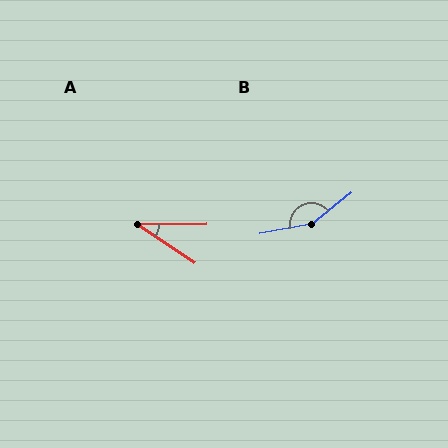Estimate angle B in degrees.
Approximately 152 degrees.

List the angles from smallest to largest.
A (34°), B (152°).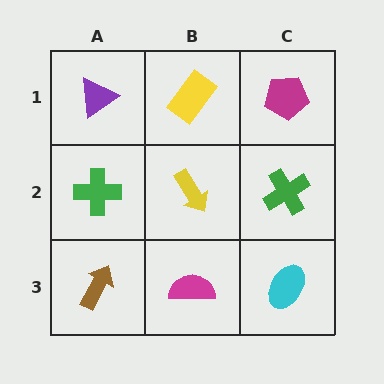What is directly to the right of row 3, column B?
A cyan ellipse.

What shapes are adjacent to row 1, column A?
A green cross (row 2, column A), a yellow rectangle (row 1, column B).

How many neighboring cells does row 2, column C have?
3.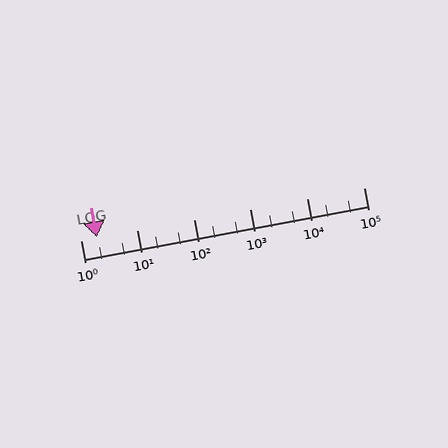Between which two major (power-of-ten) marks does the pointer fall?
The pointer is between 1 and 10.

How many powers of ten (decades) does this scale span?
The scale spans 5 decades, from 1 to 100000.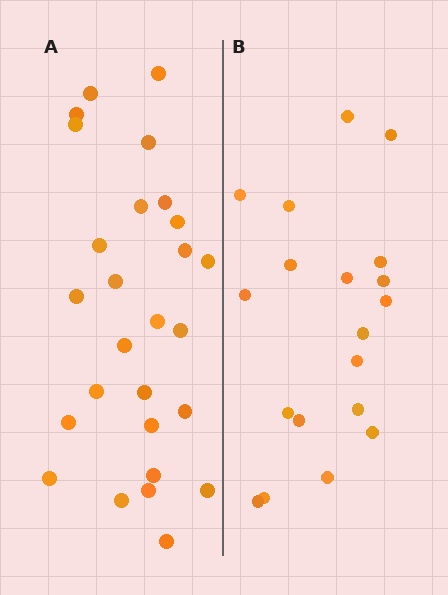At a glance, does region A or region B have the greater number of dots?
Region A (the left region) has more dots.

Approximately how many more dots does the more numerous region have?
Region A has roughly 8 or so more dots than region B.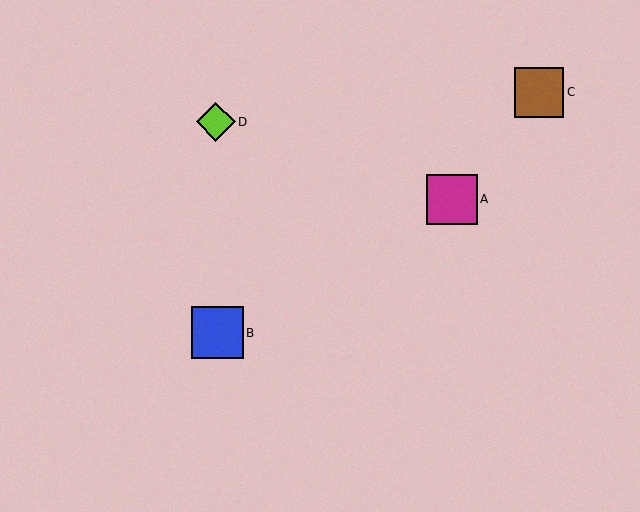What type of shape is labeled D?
Shape D is a lime diamond.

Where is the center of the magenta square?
The center of the magenta square is at (452, 199).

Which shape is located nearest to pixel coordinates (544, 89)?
The brown square (labeled C) at (539, 92) is nearest to that location.